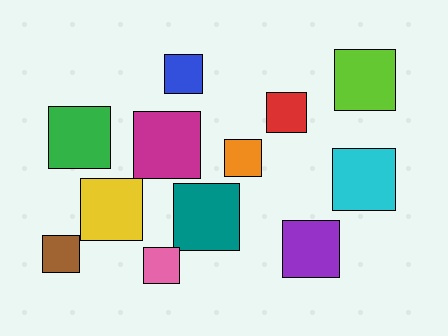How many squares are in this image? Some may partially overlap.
There are 12 squares.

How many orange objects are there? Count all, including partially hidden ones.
There is 1 orange object.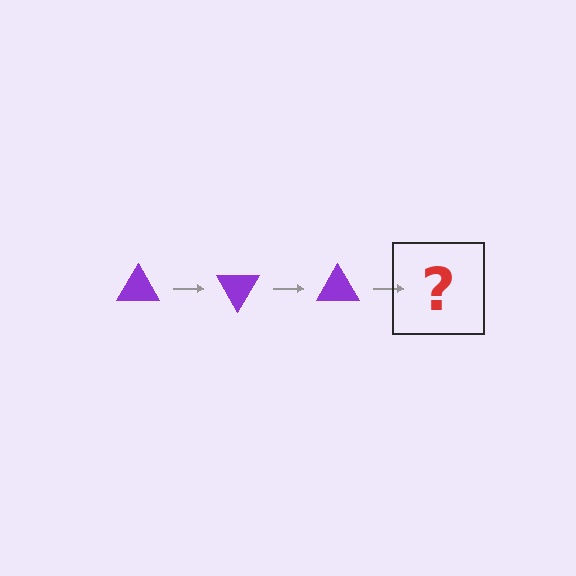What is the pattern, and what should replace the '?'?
The pattern is that the triangle rotates 60 degrees each step. The '?' should be a purple triangle rotated 180 degrees.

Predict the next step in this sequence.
The next step is a purple triangle rotated 180 degrees.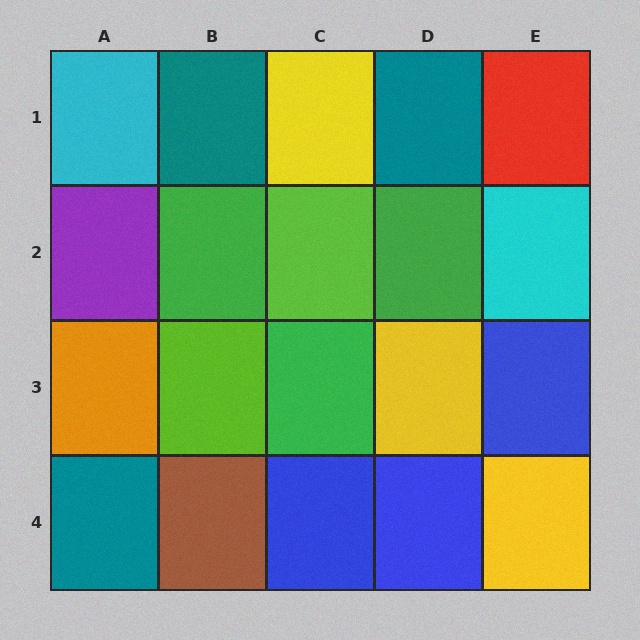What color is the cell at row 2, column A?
Purple.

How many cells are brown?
1 cell is brown.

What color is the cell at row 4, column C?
Blue.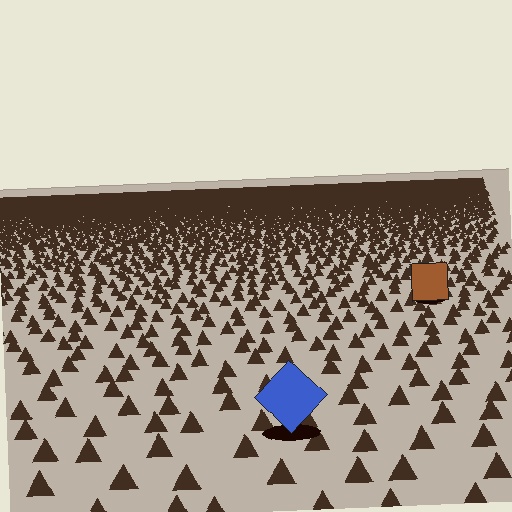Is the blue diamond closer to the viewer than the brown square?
Yes. The blue diamond is closer — you can tell from the texture gradient: the ground texture is coarser near it.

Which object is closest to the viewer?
The blue diamond is closest. The texture marks near it are larger and more spread out.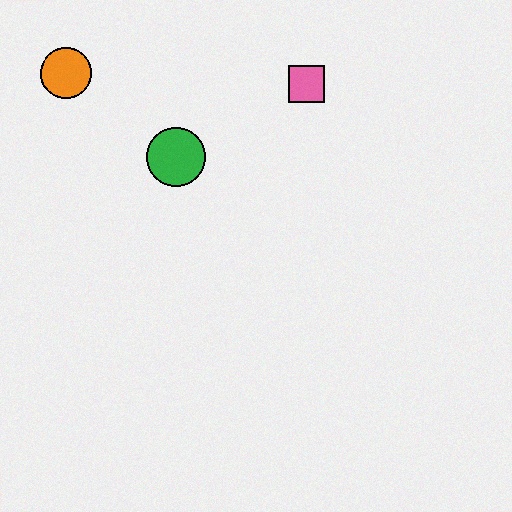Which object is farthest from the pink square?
The orange circle is farthest from the pink square.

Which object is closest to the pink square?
The green circle is closest to the pink square.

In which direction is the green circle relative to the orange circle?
The green circle is to the right of the orange circle.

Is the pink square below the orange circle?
Yes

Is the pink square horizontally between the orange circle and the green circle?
No